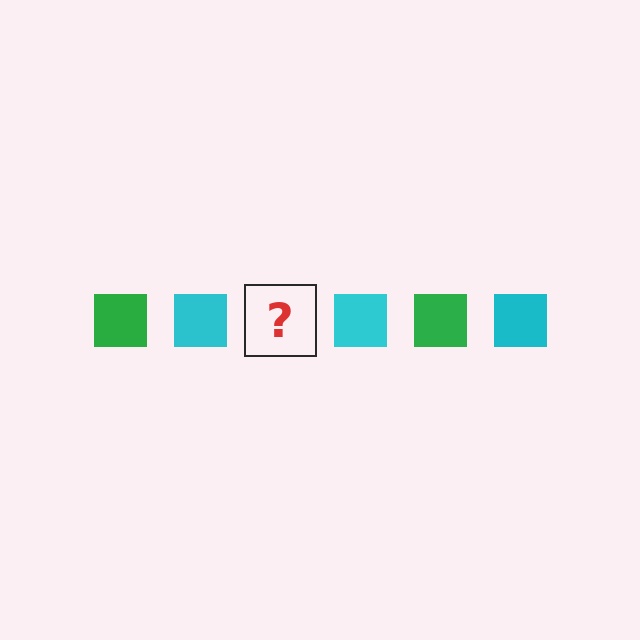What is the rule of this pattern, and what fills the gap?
The rule is that the pattern cycles through green, cyan squares. The gap should be filled with a green square.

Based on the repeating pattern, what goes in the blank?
The blank should be a green square.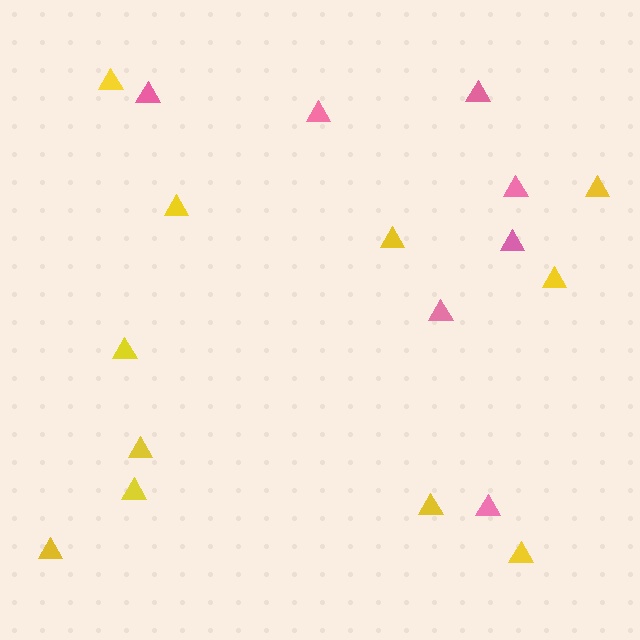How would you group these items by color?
There are 2 groups: one group of yellow triangles (11) and one group of pink triangles (7).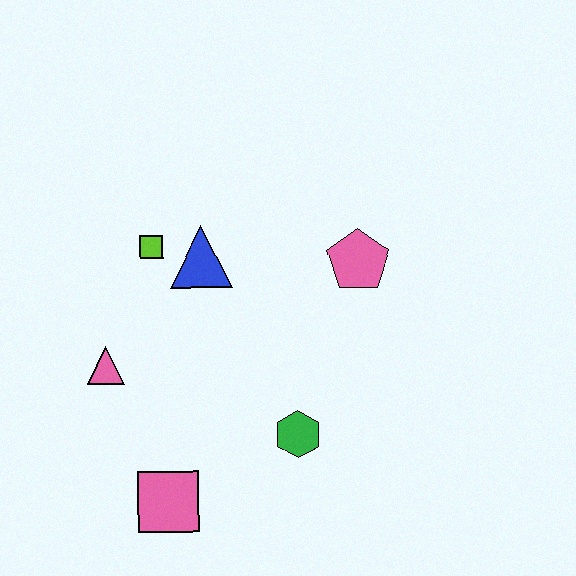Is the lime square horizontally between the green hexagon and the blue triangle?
No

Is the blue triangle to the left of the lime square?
No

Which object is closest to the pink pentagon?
The blue triangle is closest to the pink pentagon.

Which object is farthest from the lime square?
The pink square is farthest from the lime square.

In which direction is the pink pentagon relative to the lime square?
The pink pentagon is to the right of the lime square.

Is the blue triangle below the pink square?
No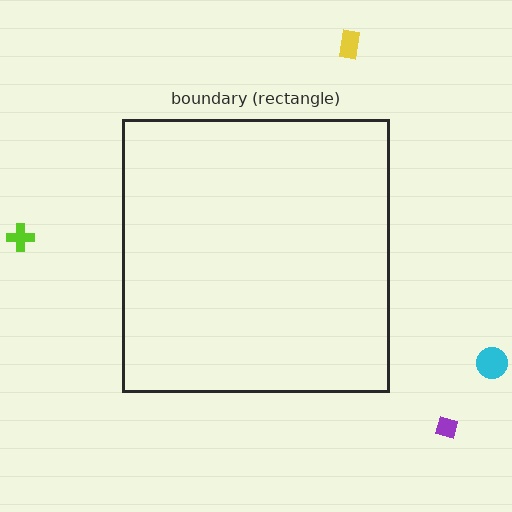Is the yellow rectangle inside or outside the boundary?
Outside.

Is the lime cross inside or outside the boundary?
Outside.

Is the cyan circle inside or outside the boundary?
Outside.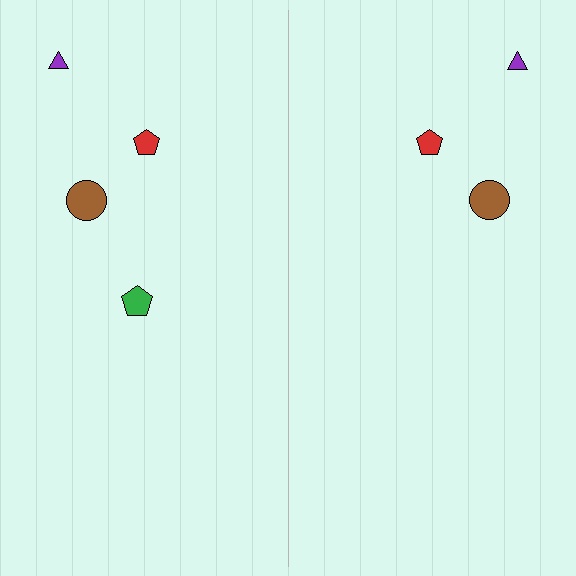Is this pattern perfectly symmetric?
No, the pattern is not perfectly symmetric. A green pentagon is missing from the right side.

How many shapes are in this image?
There are 7 shapes in this image.